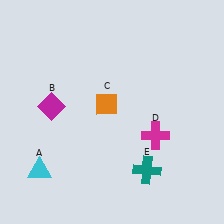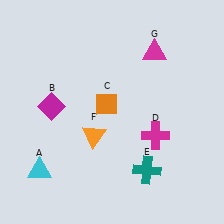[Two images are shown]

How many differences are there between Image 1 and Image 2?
There are 2 differences between the two images.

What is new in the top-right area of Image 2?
A magenta triangle (G) was added in the top-right area of Image 2.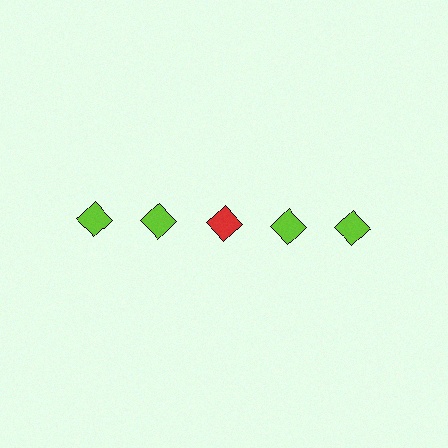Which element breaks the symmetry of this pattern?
The red diamond in the top row, center column breaks the symmetry. All other shapes are lime diamonds.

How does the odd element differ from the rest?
It has a different color: red instead of lime.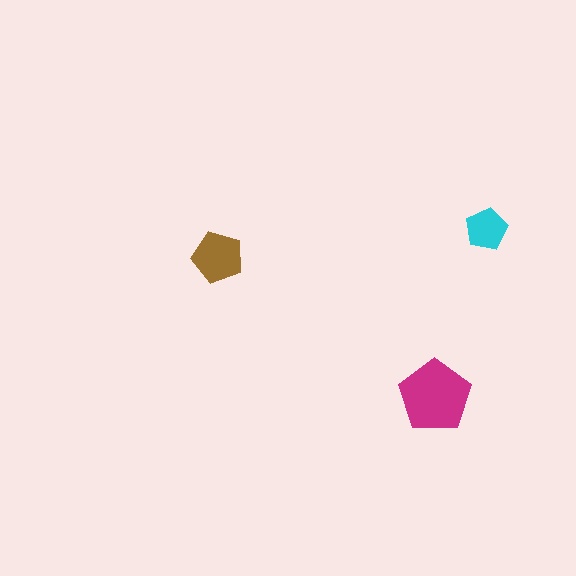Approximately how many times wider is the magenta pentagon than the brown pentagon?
About 1.5 times wider.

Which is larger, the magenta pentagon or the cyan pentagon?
The magenta one.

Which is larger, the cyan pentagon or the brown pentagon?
The brown one.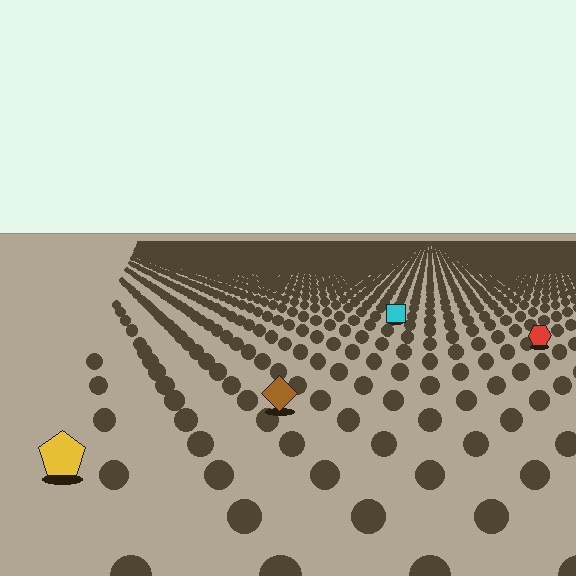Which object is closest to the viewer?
The yellow pentagon is closest. The texture marks near it are larger and more spread out.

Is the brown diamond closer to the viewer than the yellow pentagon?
No. The yellow pentagon is closer — you can tell from the texture gradient: the ground texture is coarser near it.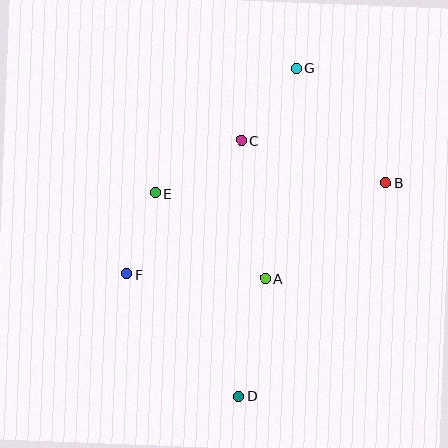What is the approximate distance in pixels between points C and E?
The distance between C and E is approximately 101 pixels.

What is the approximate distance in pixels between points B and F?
The distance between B and F is approximately 275 pixels.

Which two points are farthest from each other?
Points D and G are farthest from each other.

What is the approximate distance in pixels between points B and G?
The distance between B and G is approximately 145 pixels.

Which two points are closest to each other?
Points E and F are closest to each other.